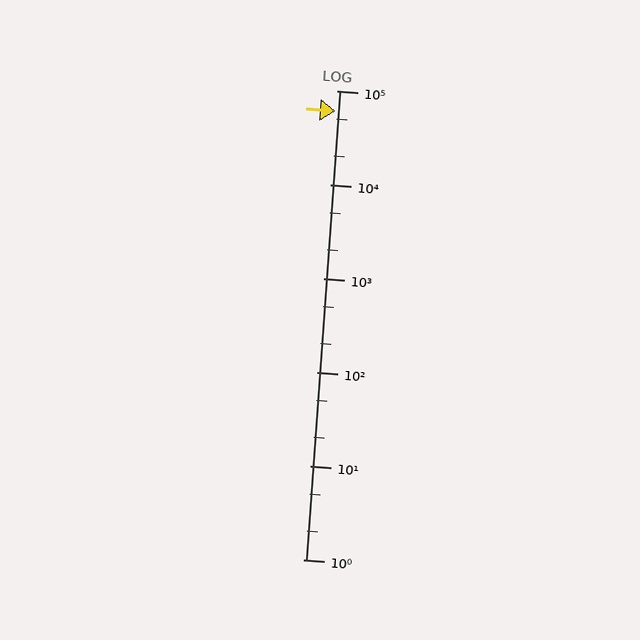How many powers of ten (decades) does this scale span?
The scale spans 5 decades, from 1 to 100000.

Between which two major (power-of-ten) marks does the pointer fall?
The pointer is between 10000 and 100000.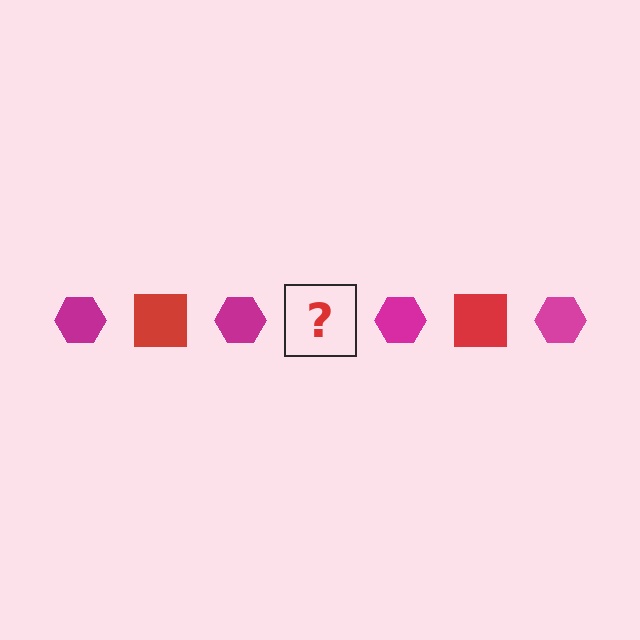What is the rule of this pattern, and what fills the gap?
The rule is that the pattern alternates between magenta hexagon and red square. The gap should be filled with a red square.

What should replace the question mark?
The question mark should be replaced with a red square.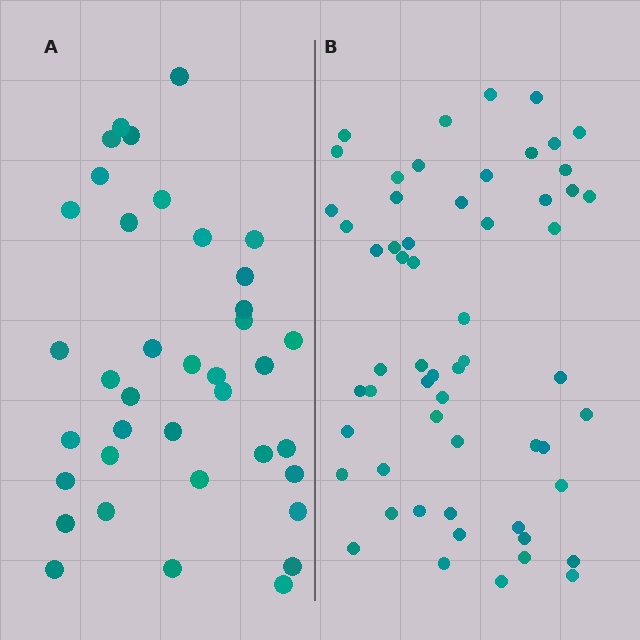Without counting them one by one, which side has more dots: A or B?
Region B (the right region) has more dots.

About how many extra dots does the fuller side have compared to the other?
Region B has approximately 20 more dots than region A.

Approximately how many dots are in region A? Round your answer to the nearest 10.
About 40 dots. (The exact count is 38, which rounds to 40.)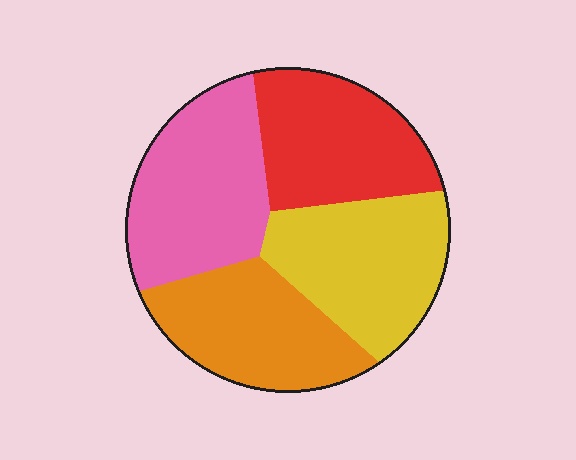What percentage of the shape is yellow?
Yellow covers roughly 25% of the shape.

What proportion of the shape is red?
Red takes up about one quarter (1/4) of the shape.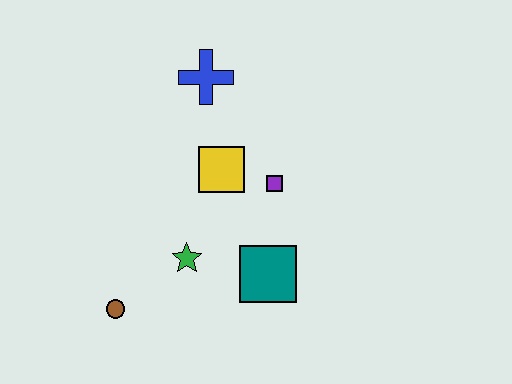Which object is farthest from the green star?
The blue cross is farthest from the green star.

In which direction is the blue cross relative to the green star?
The blue cross is above the green star.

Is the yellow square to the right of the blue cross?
Yes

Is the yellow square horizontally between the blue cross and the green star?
No